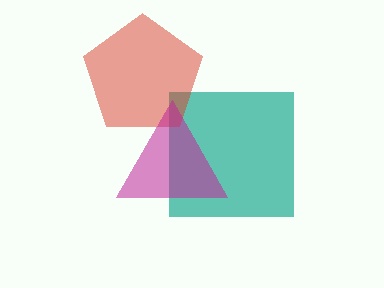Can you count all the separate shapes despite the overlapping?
Yes, there are 3 separate shapes.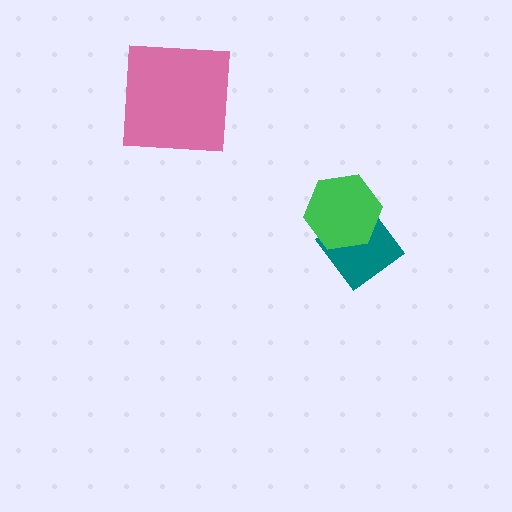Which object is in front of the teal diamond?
The green hexagon is in front of the teal diamond.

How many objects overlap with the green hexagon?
1 object overlaps with the green hexagon.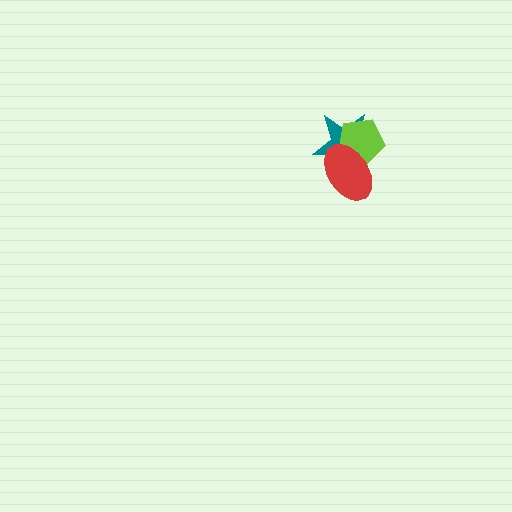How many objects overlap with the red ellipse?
2 objects overlap with the red ellipse.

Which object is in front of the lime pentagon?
The red ellipse is in front of the lime pentagon.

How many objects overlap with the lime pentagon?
2 objects overlap with the lime pentagon.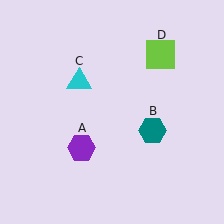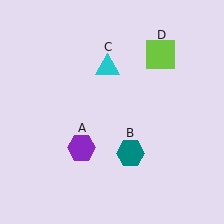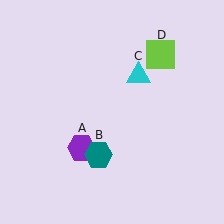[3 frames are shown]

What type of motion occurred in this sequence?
The teal hexagon (object B), cyan triangle (object C) rotated clockwise around the center of the scene.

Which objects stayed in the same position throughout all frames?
Purple hexagon (object A) and lime square (object D) remained stationary.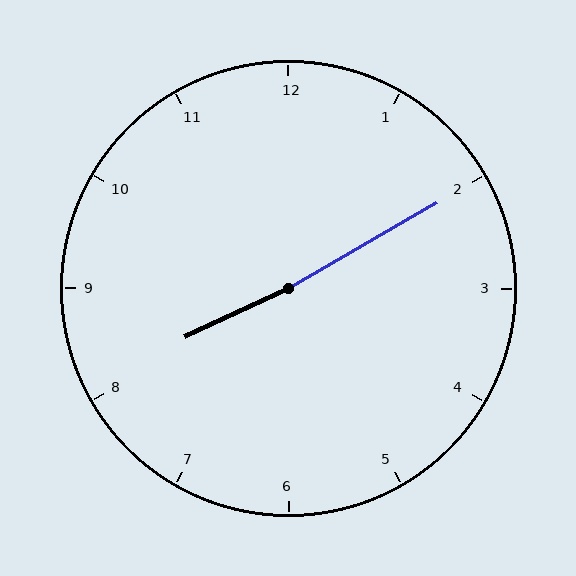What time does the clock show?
8:10.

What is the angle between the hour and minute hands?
Approximately 175 degrees.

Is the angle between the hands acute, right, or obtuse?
It is obtuse.